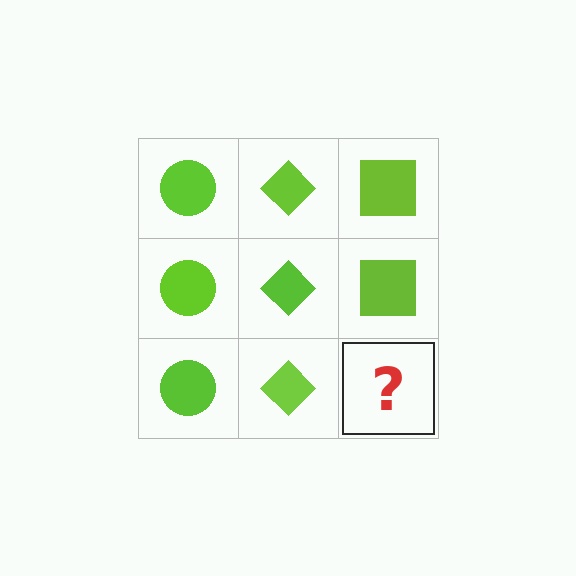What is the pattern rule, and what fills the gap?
The rule is that each column has a consistent shape. The gap should be filled with a lime square.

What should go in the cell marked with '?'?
The missing cell should contain a lime square.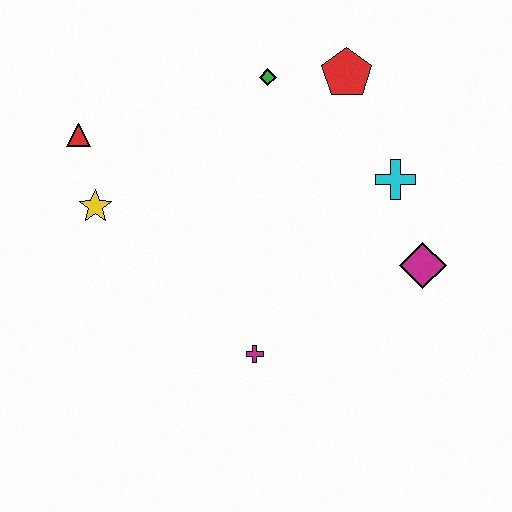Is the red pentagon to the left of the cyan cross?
Yes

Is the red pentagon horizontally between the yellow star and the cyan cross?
Yes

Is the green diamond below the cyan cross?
No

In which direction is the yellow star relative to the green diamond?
The yellow star is to the left of the green diamond.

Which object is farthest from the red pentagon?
The magenta cross is farthest from the red pentagon.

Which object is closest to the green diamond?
The red pentagon is closest to the green diamond.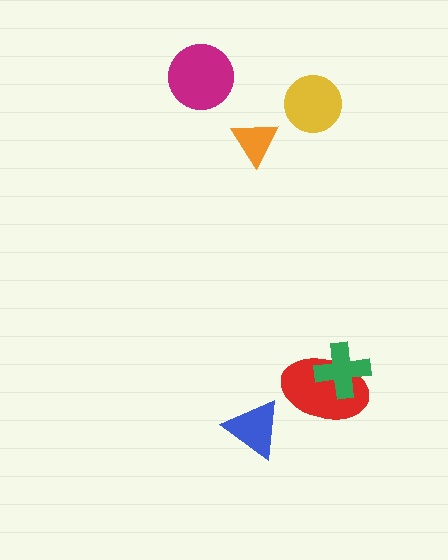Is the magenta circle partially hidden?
No, no other shape covers it.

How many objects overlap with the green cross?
1 object overlaps with the green cross.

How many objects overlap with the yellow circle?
0 objects overlap with the yellow circle.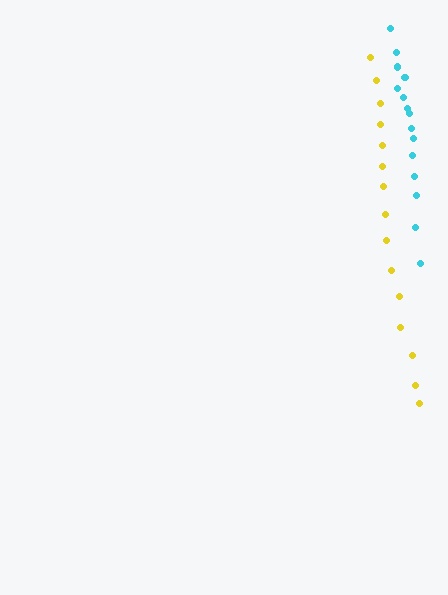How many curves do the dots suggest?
There are 2 distinct paths.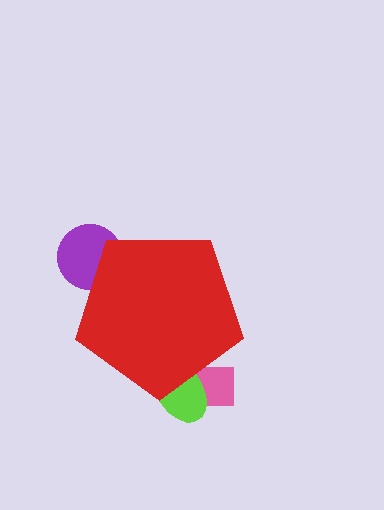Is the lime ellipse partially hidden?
Yes, the lime ellipse is partially hidden behind the red pentagon.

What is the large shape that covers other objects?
A red pentagon.